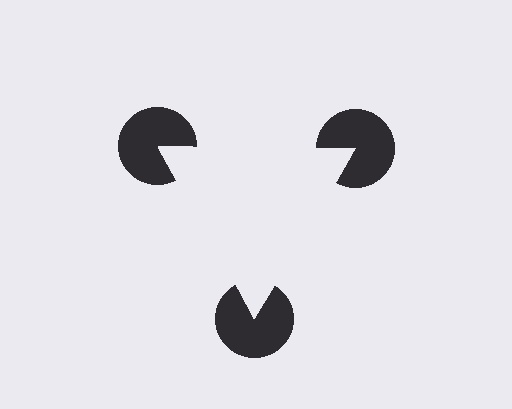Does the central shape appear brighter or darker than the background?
It typically appears slightly brighter than the background, even though no actual brightness change is drawn.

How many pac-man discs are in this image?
There are 3 — one at each vertex of the illusory triangle.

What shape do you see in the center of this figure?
An illusory triangle — its edges are inferred from the aligned wedge cuts in the pac-man discs, not physically drawn.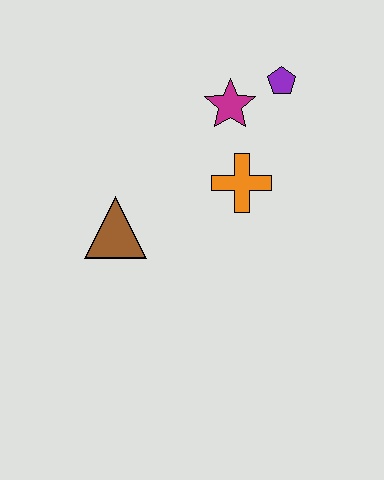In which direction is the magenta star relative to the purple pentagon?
The magenta star is to the left of the purple pentagon.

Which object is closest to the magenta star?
The purple pentagon is closest to the magenta star.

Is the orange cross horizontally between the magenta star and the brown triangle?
No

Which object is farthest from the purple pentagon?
The brown triangle is farthest from the purple pentagon.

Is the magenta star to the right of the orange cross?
No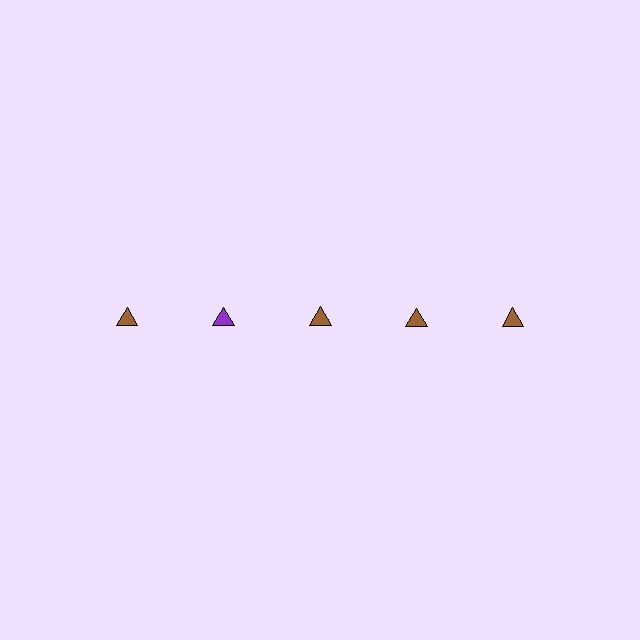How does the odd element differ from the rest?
It has a different color: purple instead of brown.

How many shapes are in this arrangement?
There are 5 shapes arranged in a grid pattern.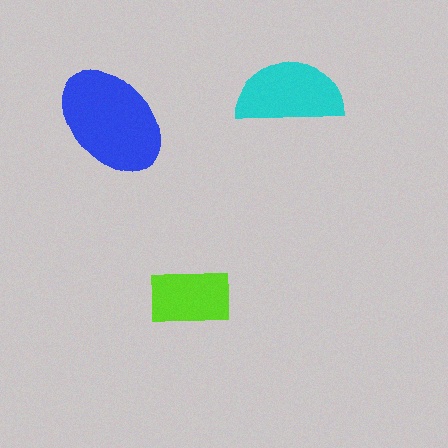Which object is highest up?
The cyan semicircle is topmost.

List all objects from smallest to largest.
The lime rectangle, the cyan semicircle, the blue ellipse.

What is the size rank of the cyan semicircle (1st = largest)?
2nd.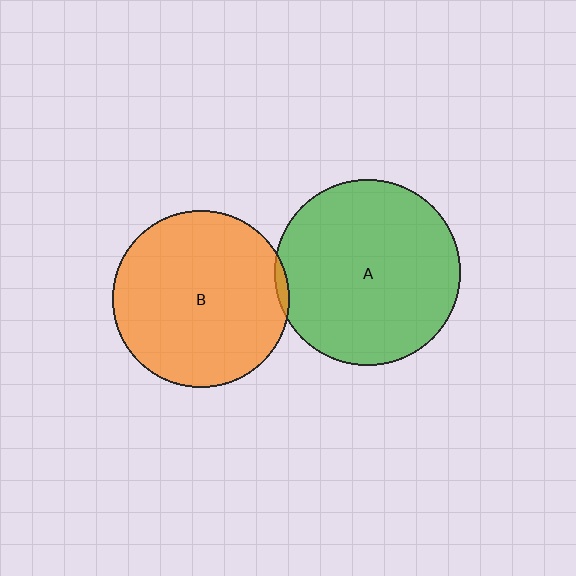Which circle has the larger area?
Circle A (green).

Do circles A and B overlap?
Yes.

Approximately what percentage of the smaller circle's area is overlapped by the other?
Approximately 5%.